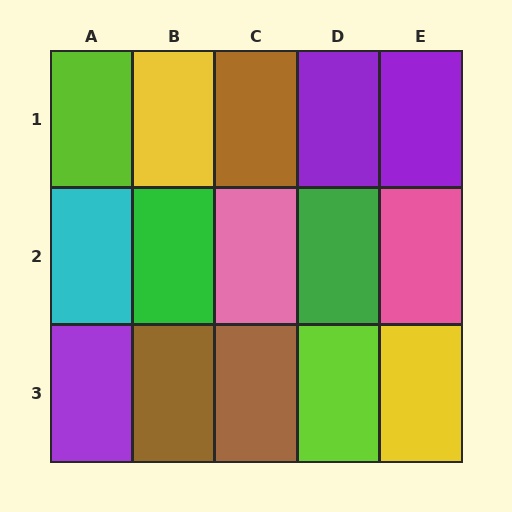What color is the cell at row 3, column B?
Brown.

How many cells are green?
2 cells are green.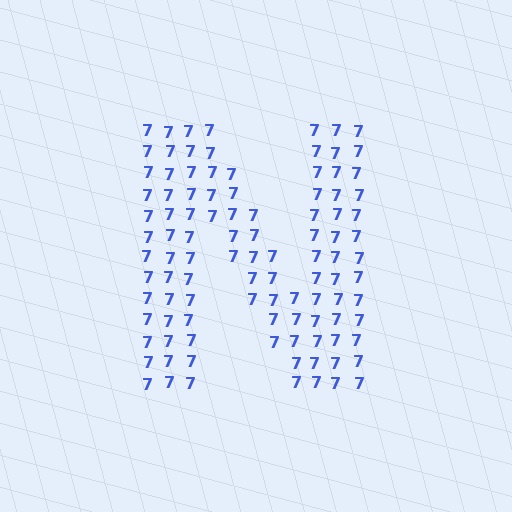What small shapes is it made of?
It is made of small digit 7's.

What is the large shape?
The large shape is the letter N.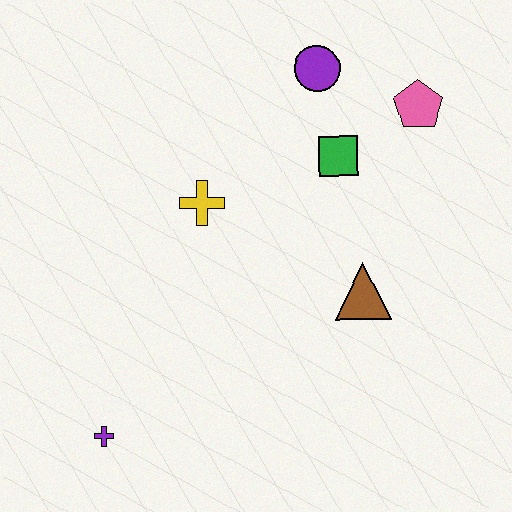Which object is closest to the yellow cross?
The green square is closest to the yellow cross.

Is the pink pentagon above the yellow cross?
Yes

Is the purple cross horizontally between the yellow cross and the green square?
No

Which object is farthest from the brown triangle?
The purple cross is farthest from the brown triangle.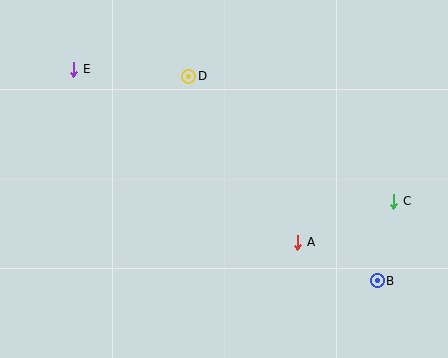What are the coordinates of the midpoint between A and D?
The midpoint between A and D is at (243, 159).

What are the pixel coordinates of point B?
Point B is at (377, 281).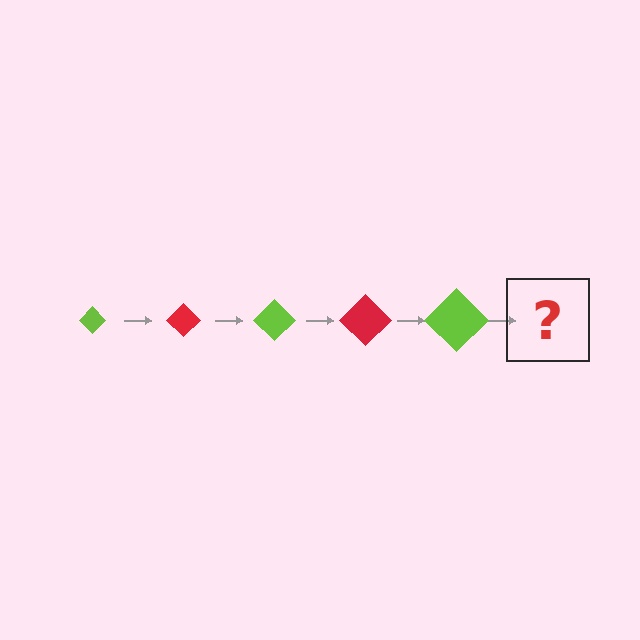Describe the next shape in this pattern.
It should be a red diamond, larger than the previous one.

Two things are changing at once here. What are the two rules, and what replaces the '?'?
The two rules are that the diamond grows larger each step and the color cycles through lime and red. The '?' should be a red diamond, larger than the previous one.